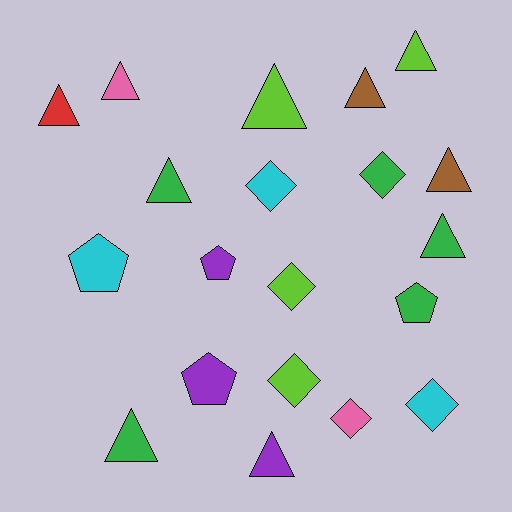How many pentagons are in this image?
There are 4 pentagons.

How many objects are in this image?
There are 20 objects.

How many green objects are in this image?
There are 5 green objects.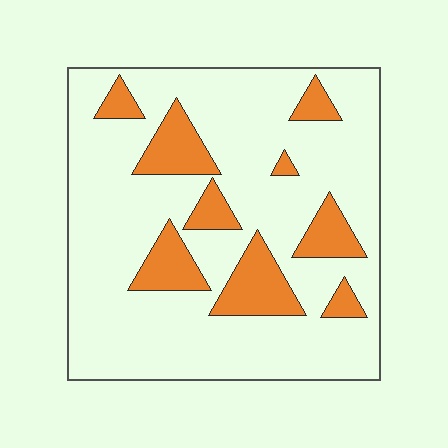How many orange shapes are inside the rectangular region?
9.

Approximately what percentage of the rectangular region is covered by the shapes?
Approximately 20%.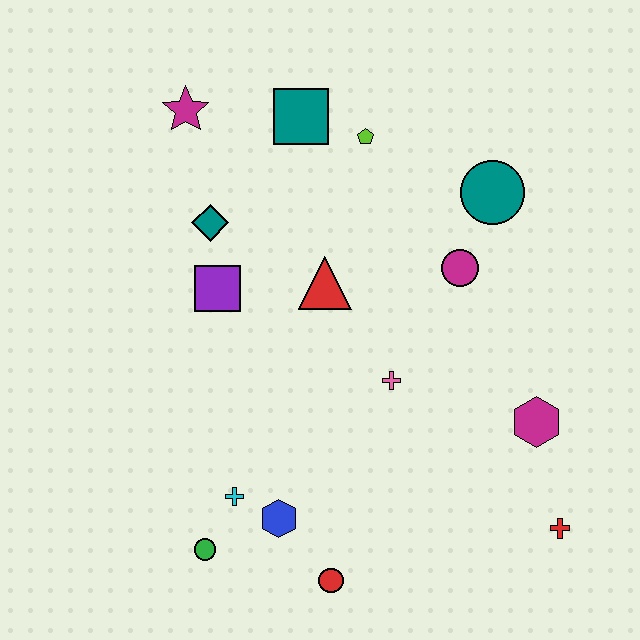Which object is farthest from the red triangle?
The red cross is farthest from the red triangle.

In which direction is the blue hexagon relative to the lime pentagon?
The blue hexagon is below the lime pentagon.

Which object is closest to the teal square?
The lime pentagon is closest to the teal square.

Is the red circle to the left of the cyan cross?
No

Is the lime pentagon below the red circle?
No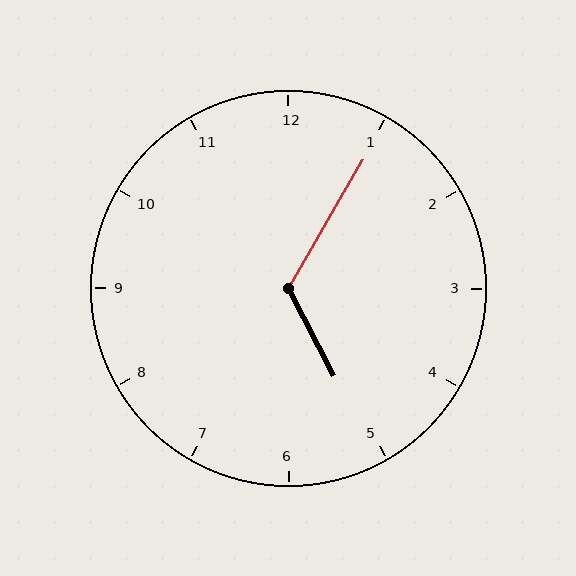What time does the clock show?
5:05.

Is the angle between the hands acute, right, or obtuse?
It is obtuse.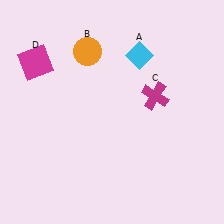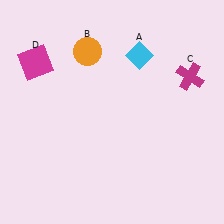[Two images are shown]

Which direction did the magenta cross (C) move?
The magenta cross (C) moved right.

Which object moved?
The magenta cross (C) moved right.